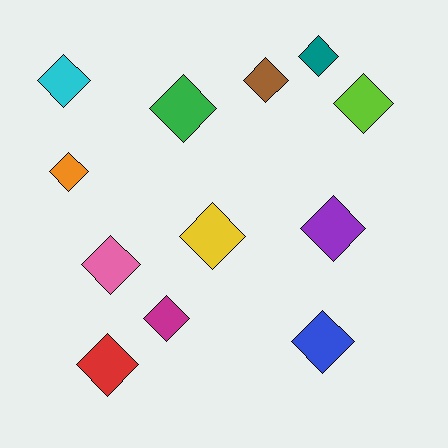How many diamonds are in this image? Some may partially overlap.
There are 12 diamonds.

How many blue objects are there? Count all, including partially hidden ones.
There is 1 blue object.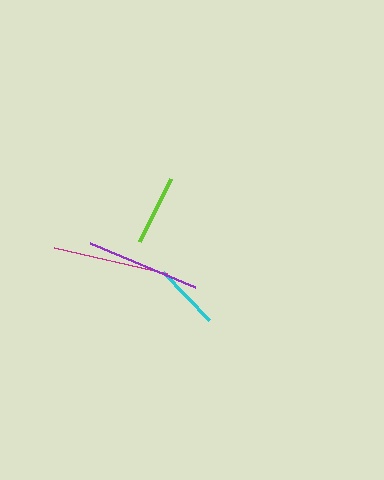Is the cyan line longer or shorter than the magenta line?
The magenta line is longer than the cyan line.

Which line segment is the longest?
The magenta line is the longest at approximately 116 pixels.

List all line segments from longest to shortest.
From longest to shortest: magenta, purple, lime, cyan.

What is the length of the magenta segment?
The magenta segment is approximately 116 pixels long.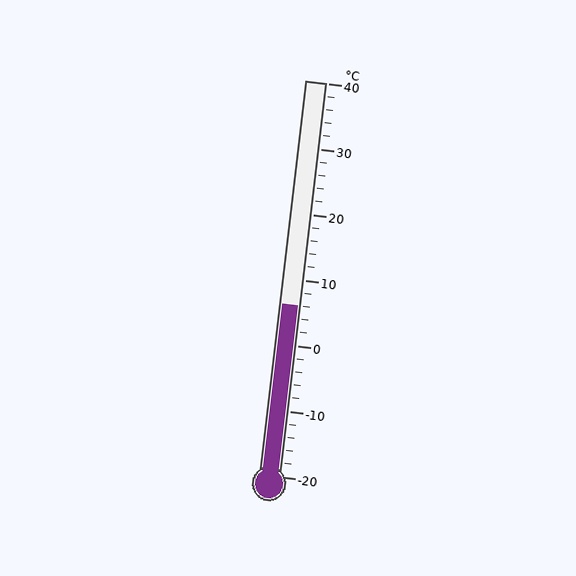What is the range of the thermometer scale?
The thermometer scale ranges from -20°C to 40°C.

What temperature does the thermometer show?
The thermometer shows approximately 6°C.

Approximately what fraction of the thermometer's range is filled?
The thermometer is filled to approximately 45% of its range.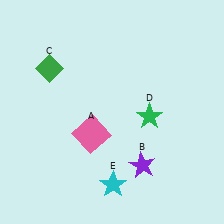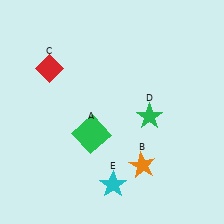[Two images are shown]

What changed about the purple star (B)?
In Image 1, B is purple. In Image 2, it changed to orange.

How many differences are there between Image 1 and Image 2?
There are 3 differences between the two images.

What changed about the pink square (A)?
In Image 1, A is pink. In Image 2, it changed to green.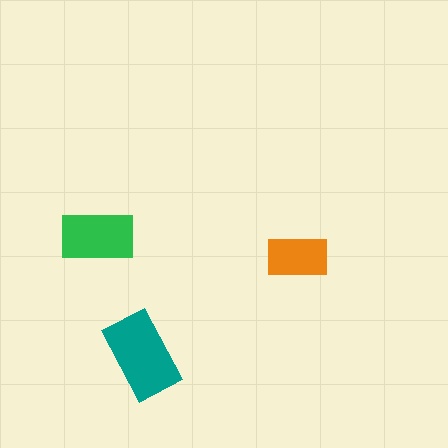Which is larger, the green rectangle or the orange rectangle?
The green one.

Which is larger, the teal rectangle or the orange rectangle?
The teal one.